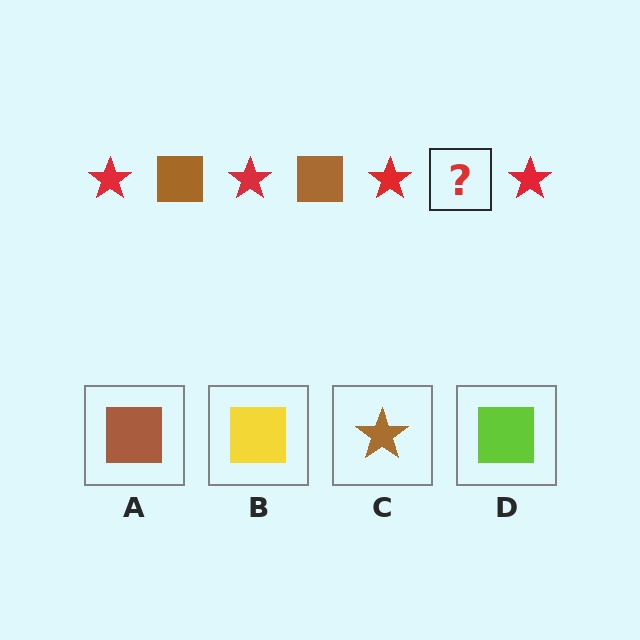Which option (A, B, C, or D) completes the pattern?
A.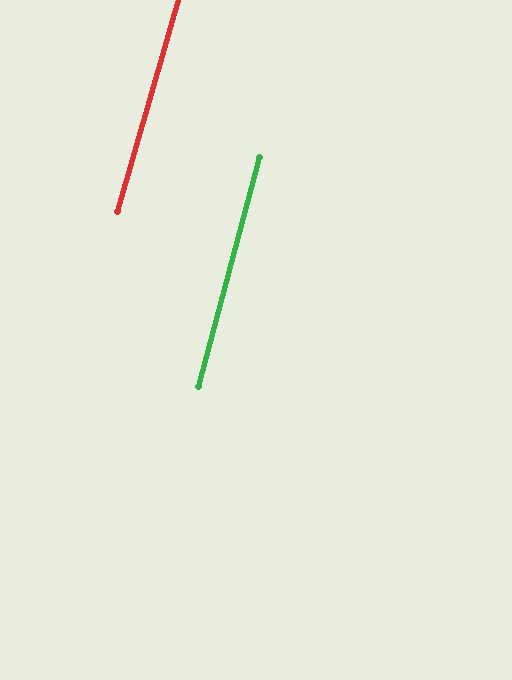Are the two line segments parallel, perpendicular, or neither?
Parallel — their directions differ by only 1.2°.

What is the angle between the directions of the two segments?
Approximately 1 degree.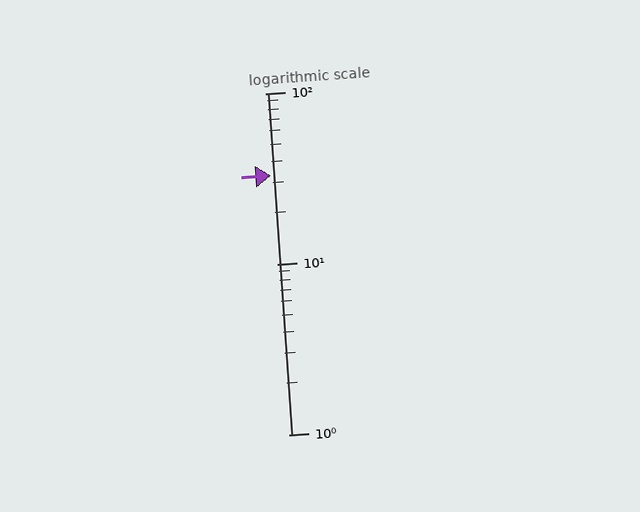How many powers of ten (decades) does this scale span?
The scale spans 2 decades, from 1 to 100.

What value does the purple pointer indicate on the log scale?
The pointer indicates approximately 33.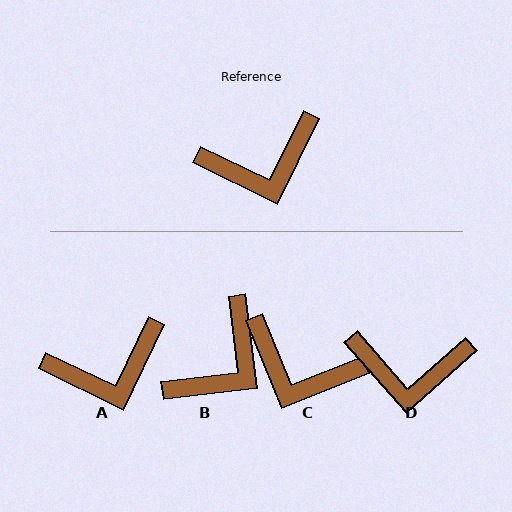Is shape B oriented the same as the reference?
No, it is off by about 33 degrees.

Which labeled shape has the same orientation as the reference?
A.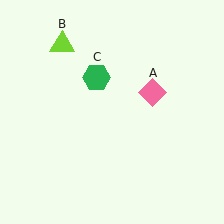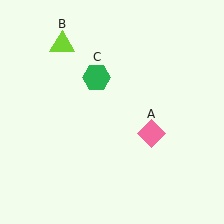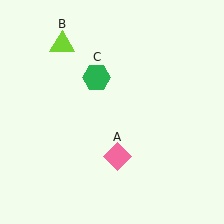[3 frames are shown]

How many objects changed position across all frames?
1 object changed position: pink diamond (object A).